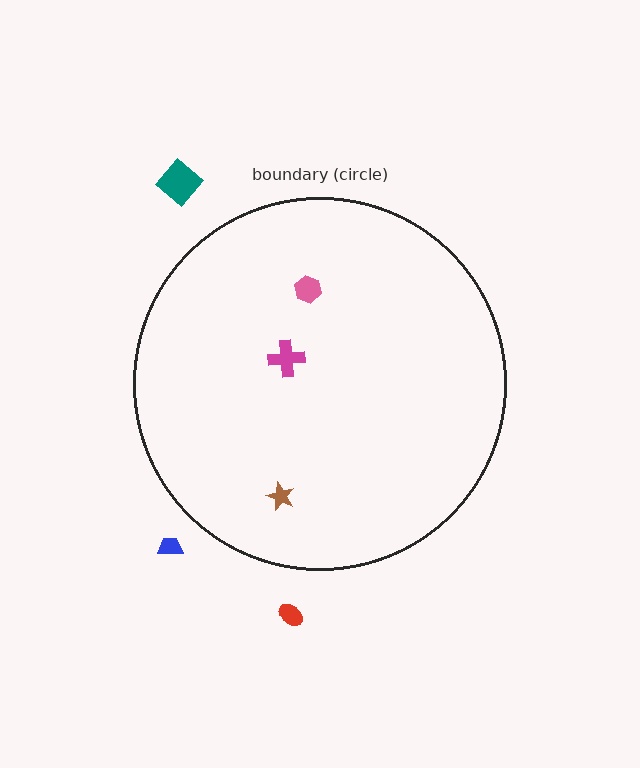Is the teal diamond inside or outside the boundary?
Outside.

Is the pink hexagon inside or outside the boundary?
Inside.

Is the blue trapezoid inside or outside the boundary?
Outside.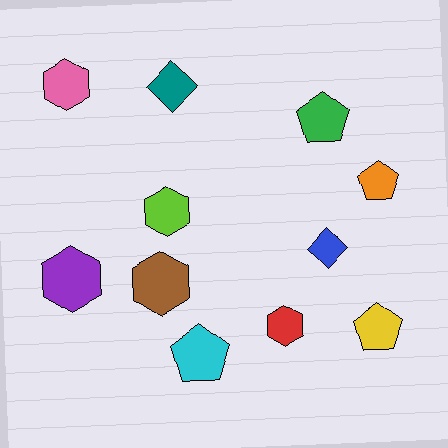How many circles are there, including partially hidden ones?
There are no circles.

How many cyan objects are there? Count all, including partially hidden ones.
There is 1 cyan object.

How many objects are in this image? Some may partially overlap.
There are 11 objects.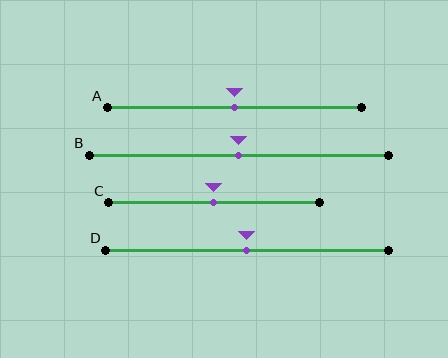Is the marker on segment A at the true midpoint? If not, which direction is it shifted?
Yes, the marker on segment A is at the true midpoint.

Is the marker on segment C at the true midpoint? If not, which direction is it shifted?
Yes, the marker on segment C is at the true midpoint.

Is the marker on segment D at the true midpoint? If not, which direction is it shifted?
Yes, the marker on segment D is at the true midpoint.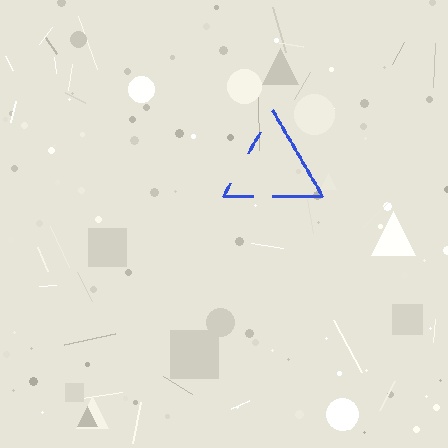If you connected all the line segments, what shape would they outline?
They would outline a triangle.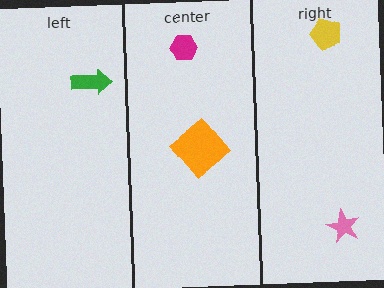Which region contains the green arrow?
The left region.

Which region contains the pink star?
The right region.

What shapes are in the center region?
The orange diamond, the magenta hexagon.